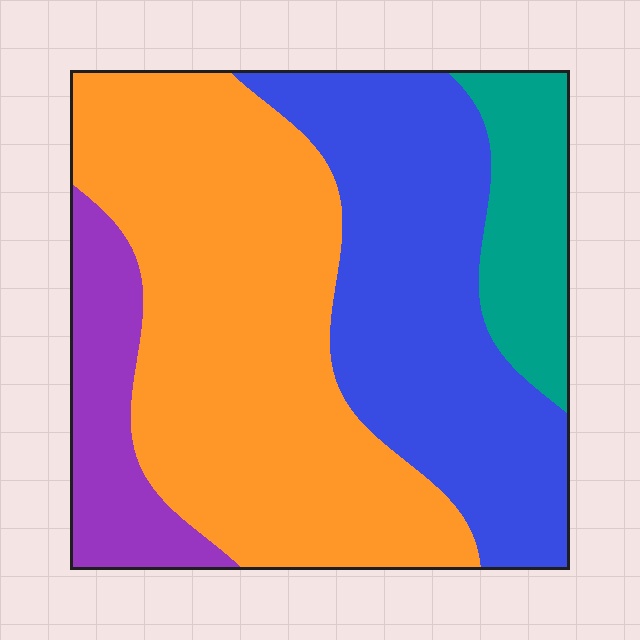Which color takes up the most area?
Orange, at roughly 45%.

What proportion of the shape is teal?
Teal takes up about one tenth (1/10) of the shape.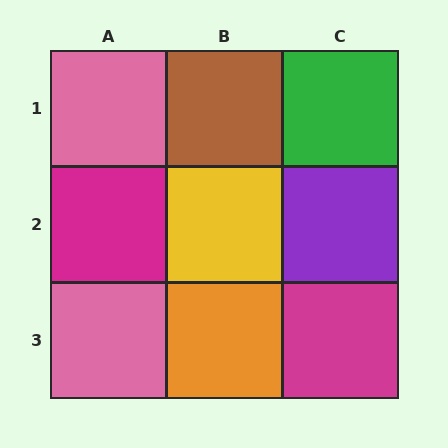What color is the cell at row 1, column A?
Pink.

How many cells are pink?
2 cells are pink.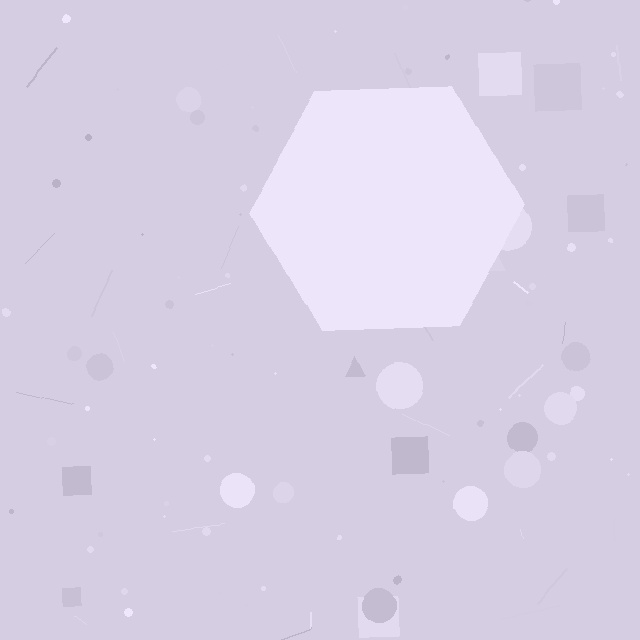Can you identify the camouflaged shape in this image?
The camouflaged shape is a hexagon.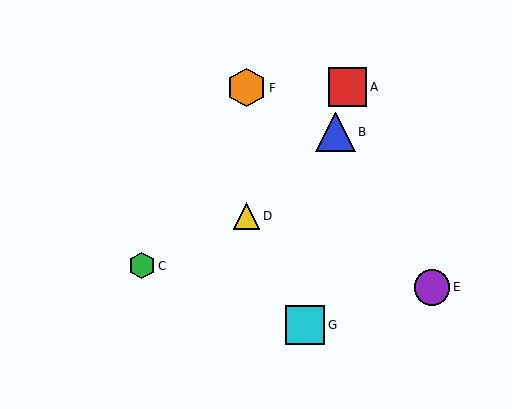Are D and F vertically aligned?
Yes, both are at x≈247.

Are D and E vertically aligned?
No, D is at x≈247 and E is at x≈432.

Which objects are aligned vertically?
Objects D, F are aligned vertically.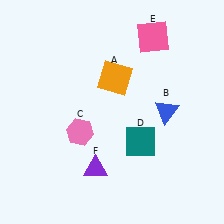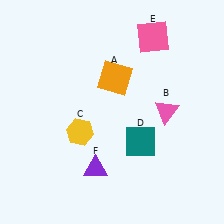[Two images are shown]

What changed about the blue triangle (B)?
In Image 1, B is blue. In Image 2, it changed to pink.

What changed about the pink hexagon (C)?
In Image 1, C is pink. In Image 2, it changed to yellow.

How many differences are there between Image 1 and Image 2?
There are 2 differences between the two images.